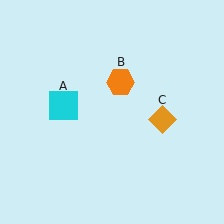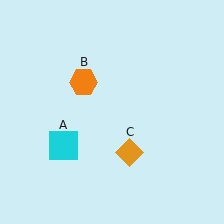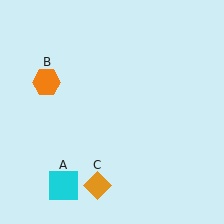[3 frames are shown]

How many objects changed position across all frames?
3 objects changed position: cyan square (object A), orange hexagon (object B), orange diamond (object C).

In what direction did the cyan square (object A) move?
The cyan square (object A) moved down.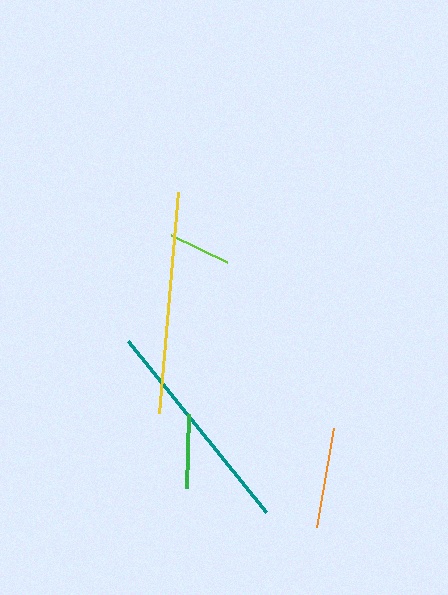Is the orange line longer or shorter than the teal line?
The teal line is longer than the orange line.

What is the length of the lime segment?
The lime segment is approximately 63 pixels long.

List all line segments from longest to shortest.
From longest to shortest: yellow, teal, orange, green, lime.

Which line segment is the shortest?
The lime line is the shortest at approximately 63 pixels.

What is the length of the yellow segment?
The yellow segment is approximately 222 pixels long.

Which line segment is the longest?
The yellow line is the longest at approximately 222 pixels.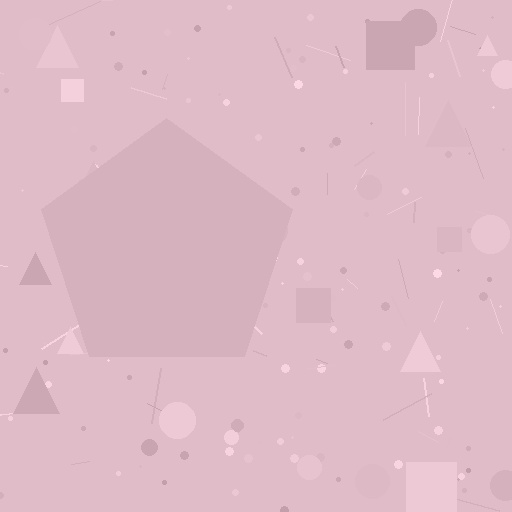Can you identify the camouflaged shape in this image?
The camouflaged shape is a pentagon.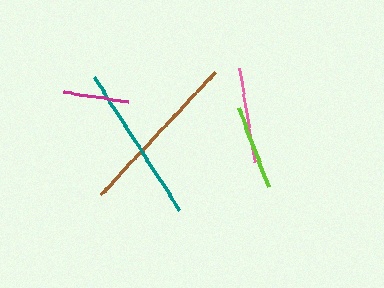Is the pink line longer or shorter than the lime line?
The pink line is longer than the lime line.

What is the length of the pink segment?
The pink segment is approximately 95 pixels long.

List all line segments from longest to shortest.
From longest to shortest: brown, teal, pink, lime, magenta.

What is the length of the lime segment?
The lime segment is approximately 84 pixels long.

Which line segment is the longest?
The brown line is the longest at approximately 168 pixels.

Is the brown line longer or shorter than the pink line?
The brown line is longer than the pink line.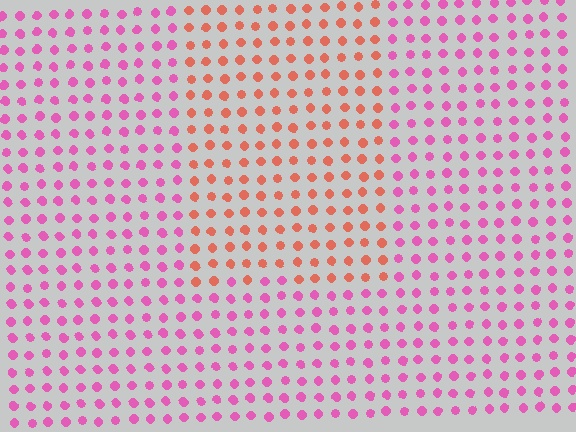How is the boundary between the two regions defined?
The boundary is defined purely by a slight shift in hue (about 48 degrees). Spacing, size, and orientation are identical on both sides.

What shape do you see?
I see a rectangle.